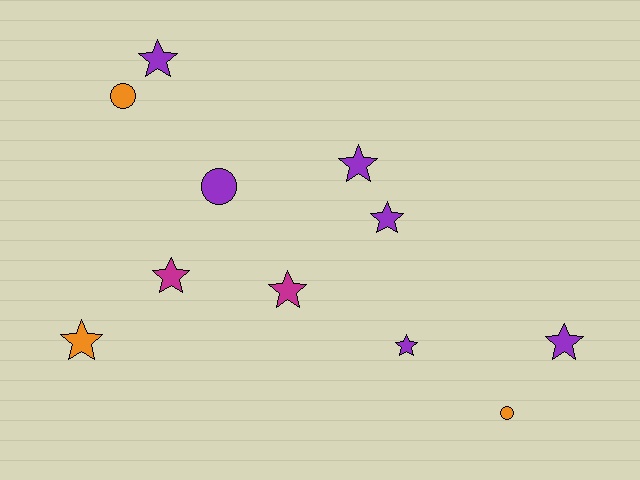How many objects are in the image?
There are 11 objects.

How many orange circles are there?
There are 2 orange circles.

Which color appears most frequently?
Purple, with 6 objects.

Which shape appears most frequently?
Star, with 8 objects.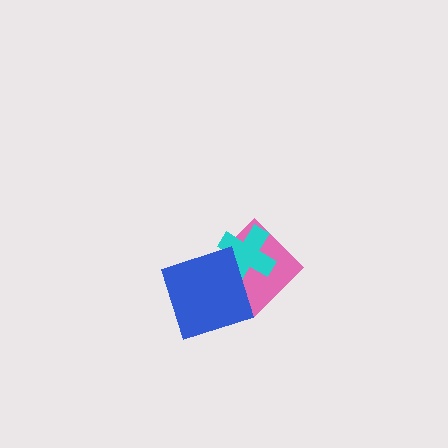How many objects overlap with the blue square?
2 objects overlap with the blue square.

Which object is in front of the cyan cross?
The blue square is in front of the cyan cross.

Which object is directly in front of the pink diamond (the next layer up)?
The cyan cross is directly in front of the pink diamond.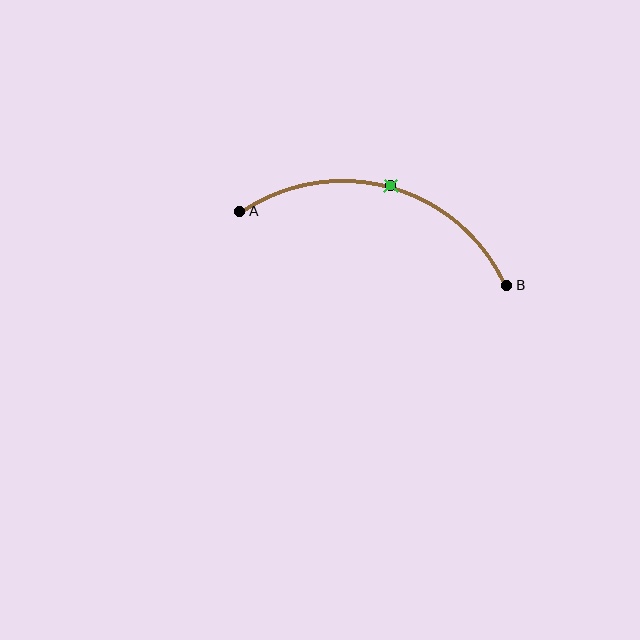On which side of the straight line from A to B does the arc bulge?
The arc bulges above the straight line connecting A and B.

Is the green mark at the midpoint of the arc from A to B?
Yes. The green mark lies on the arc at equal arc-length from both A and B — it is the arc midpoint.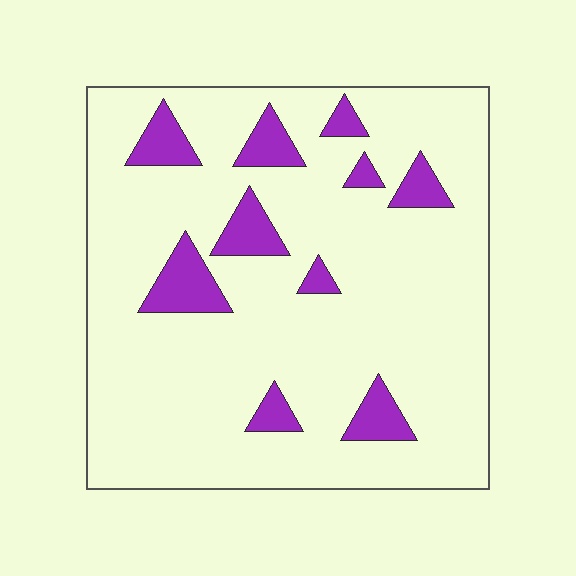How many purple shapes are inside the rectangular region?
10.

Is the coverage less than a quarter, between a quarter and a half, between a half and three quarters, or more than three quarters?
Less than a quarter.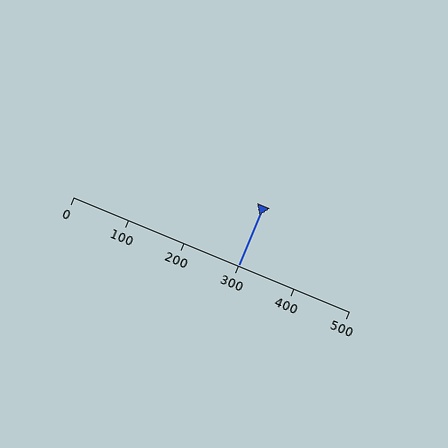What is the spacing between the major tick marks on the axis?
The major ticks are spaced 100 apart.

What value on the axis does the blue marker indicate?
The marker indicates approximately 300.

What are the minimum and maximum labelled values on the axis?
The axis runs from 0 to 500.